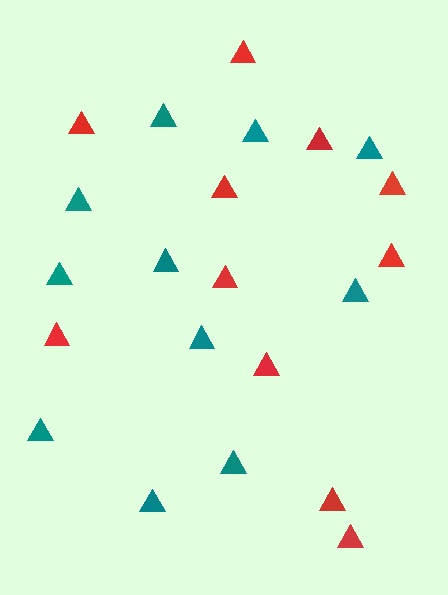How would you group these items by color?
There are 2 groups: one group of red triangles (11) and one group of teal triangles (11).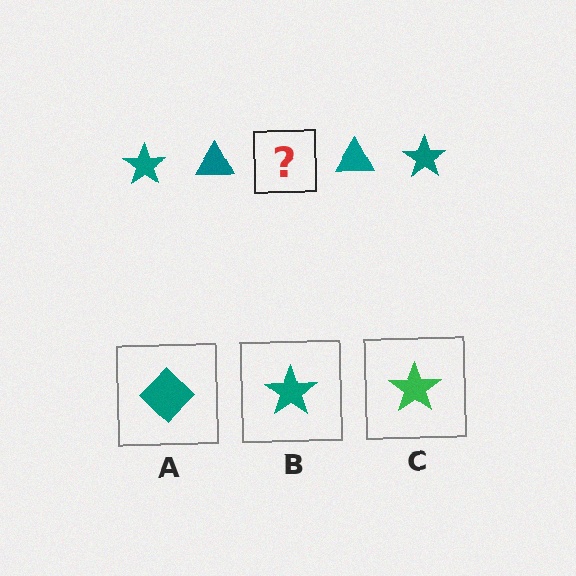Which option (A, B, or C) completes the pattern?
B.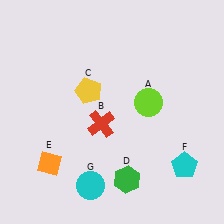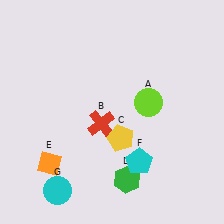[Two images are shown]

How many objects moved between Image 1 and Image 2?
3 objects moved between the two images.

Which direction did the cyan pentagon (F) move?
The cyan pentagon (F) moved left.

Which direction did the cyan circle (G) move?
The cyan circle (G) moved left.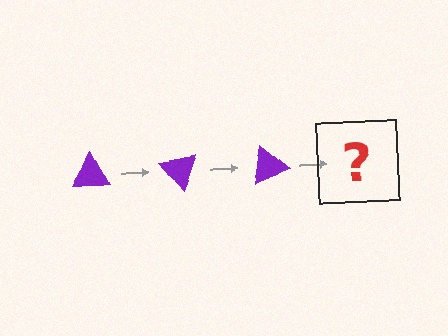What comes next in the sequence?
The next element should be a purple triangle rotated 150 degrees.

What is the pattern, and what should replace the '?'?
The pattern is that the triangle rotates 50 degrees each step. The '?' should be a purple triangle rotated 150 degrees.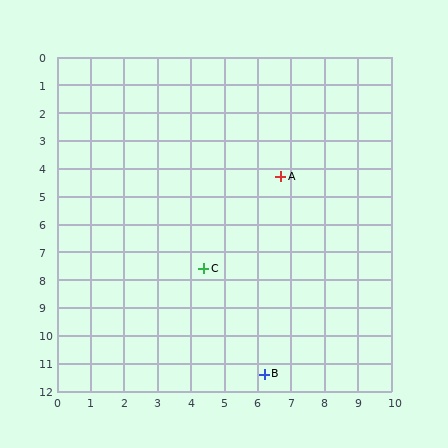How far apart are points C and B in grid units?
Points C and B are about 4.2 grid units apart.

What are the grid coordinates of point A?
Point A is at approximately (6.7, 4.3).